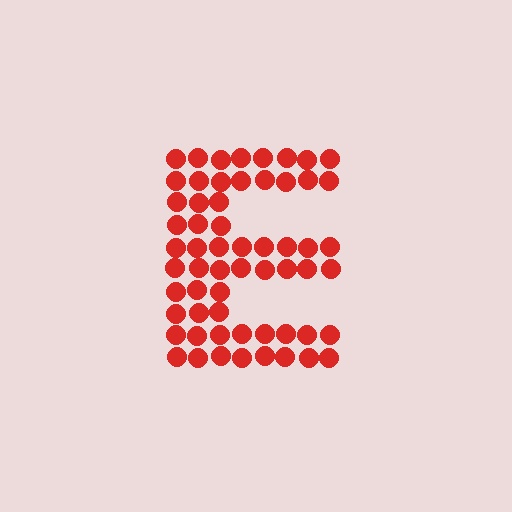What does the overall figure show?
The overall figure shows the letter E.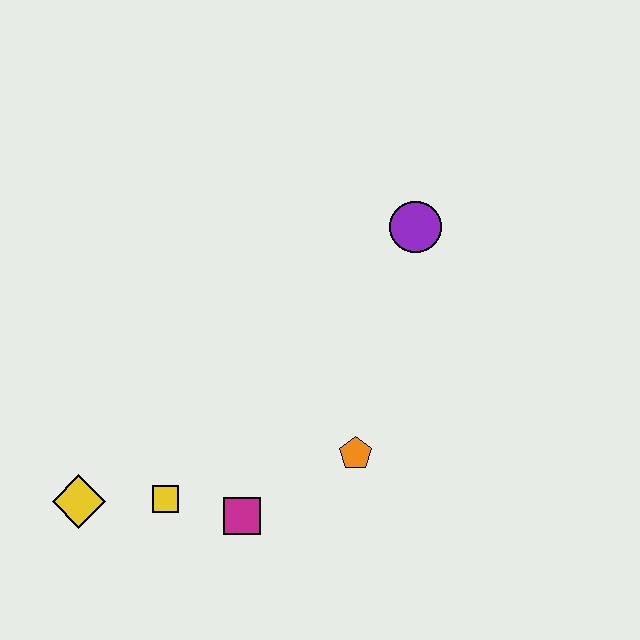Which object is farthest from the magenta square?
The purple circle is farthest from the magenta square.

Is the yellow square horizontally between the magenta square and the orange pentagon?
No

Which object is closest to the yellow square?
The magenta square is closest to the yellow square.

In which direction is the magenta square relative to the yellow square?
The magenta square is to the right of the yellow square.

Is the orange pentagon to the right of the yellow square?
Yes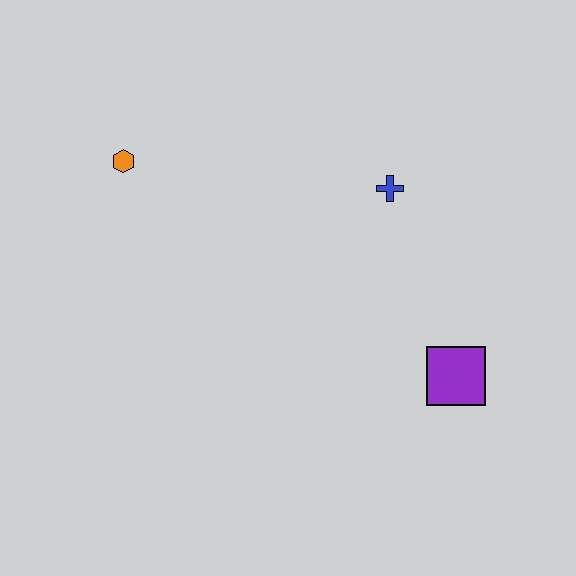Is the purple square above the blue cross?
No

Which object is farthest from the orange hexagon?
The purple square is farthest from the orange hexagon.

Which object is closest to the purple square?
The blue cross is closest to the purple square.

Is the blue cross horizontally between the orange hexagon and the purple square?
Yes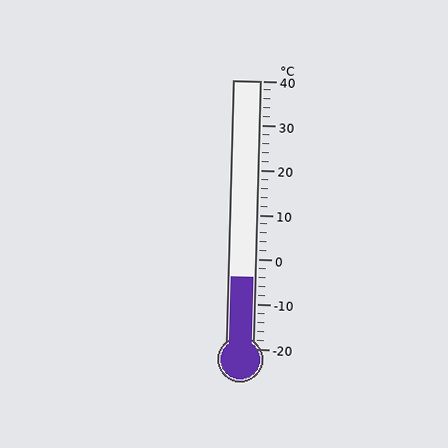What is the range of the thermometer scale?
The thermometer scale ranges from -20°C to 40°C.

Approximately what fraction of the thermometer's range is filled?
The thermometer is filled to approximately 25% of its range.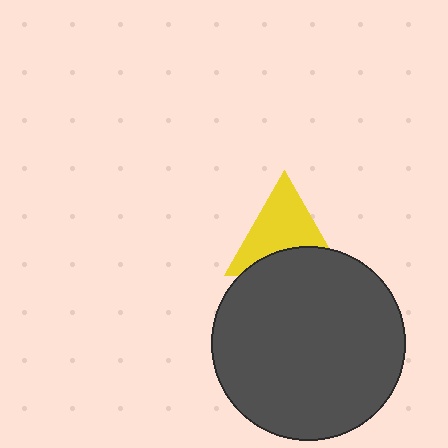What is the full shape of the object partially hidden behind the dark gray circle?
The partially hidden object is a yellow triangle.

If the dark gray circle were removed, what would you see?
You would see the complete yellow triangle.